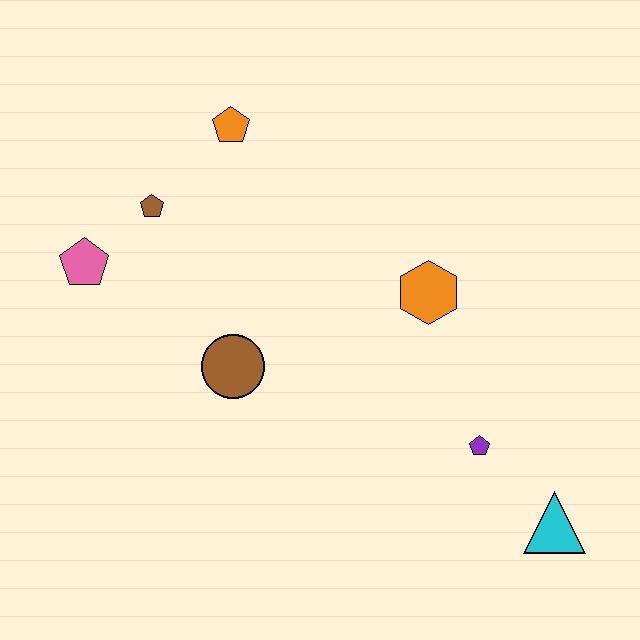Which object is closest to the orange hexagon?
The purple pentagon is closest to the orange hexagon.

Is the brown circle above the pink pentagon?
No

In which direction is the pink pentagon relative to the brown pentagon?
The pink pentagon is to the left of the brown pentagon.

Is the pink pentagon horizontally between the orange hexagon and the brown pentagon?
No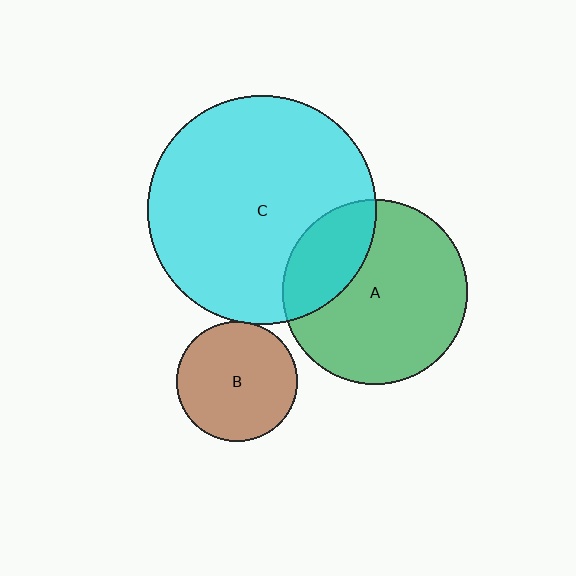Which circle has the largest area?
Circle C (cyan).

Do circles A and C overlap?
Yes.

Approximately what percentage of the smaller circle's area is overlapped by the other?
Approximately 25%.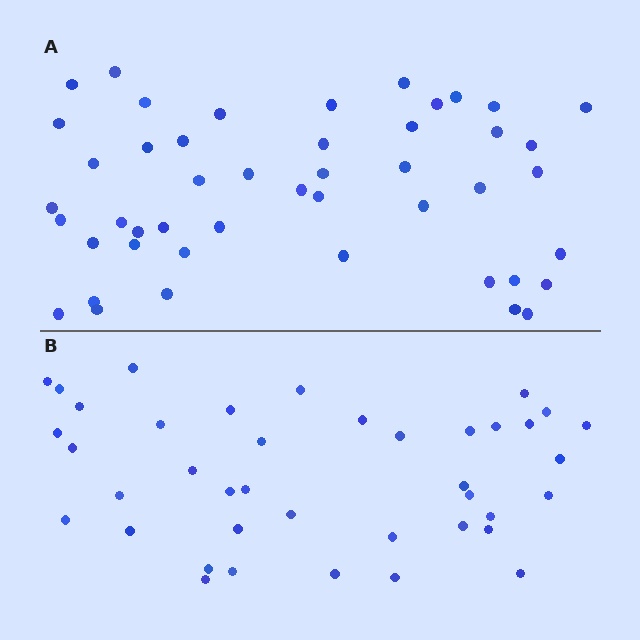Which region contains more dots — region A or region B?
Region A (the top region) has more dots.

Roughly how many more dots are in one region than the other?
Region A has roughly 8 or so more dots than region B.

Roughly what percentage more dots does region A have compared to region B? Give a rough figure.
About 20% more.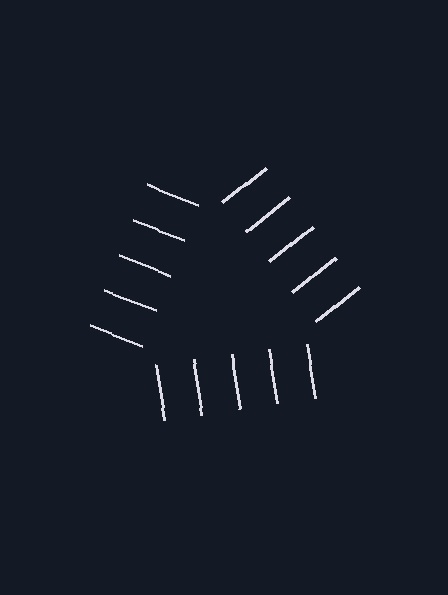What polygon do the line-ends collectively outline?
An illusory triangle — the line segments terminate on its edges but no continuous stroke is drawn.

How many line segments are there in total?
15 — 5 along each of the 3 edges.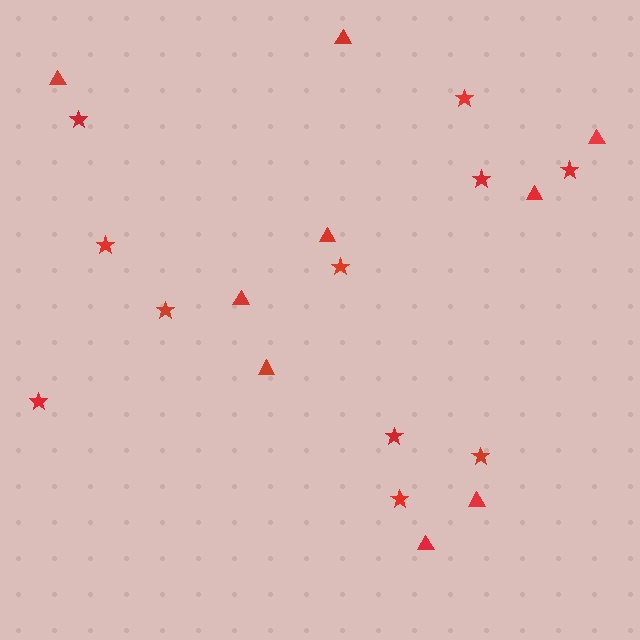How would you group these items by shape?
There are 2 groups: one group of stars (11) and one group of triangles (9).